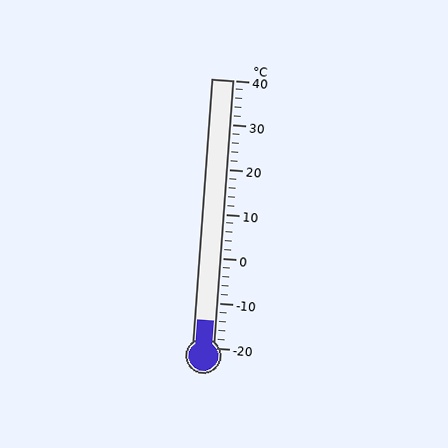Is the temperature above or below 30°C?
The temperature is below 30°C.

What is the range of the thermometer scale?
The thermometer scale ranges from -20°C to 40°C.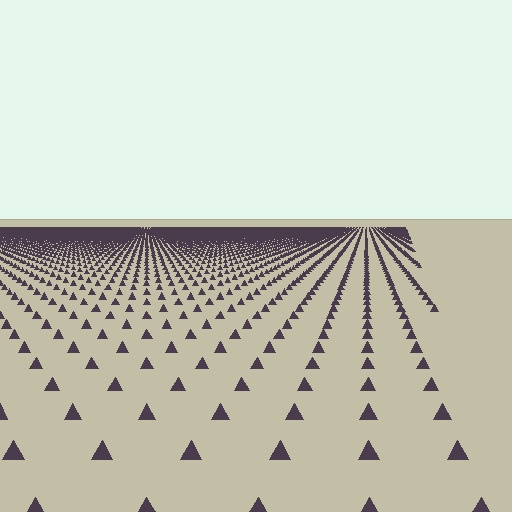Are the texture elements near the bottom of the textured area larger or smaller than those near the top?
Larger. Near the bottom, elements are closer to the viewer and appear at a bigger on-screen size.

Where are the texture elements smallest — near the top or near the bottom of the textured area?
Near the top.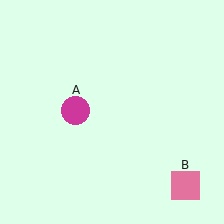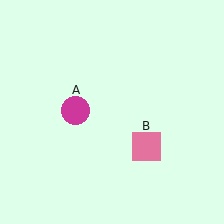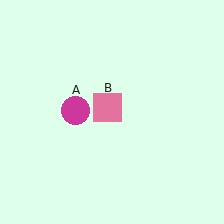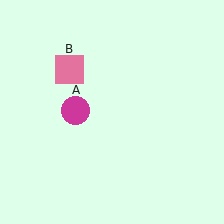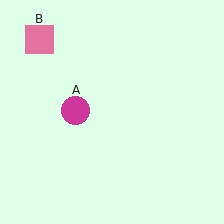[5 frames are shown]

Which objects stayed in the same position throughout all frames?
Magenta circle (object A) remained stationary.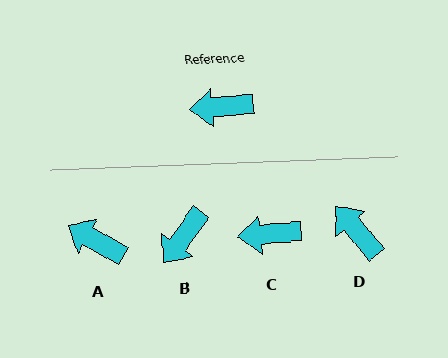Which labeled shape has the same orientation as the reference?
C.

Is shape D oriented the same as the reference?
No, it is off by about 55 degrees.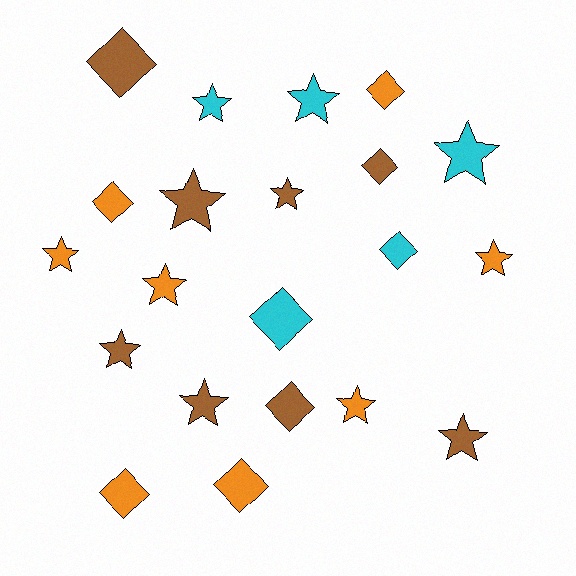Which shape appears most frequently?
Star, with 12 objects.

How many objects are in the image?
There are 21 objects.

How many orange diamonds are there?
There are 4 orange diamonds.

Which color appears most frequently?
Brown, with 8 objects.